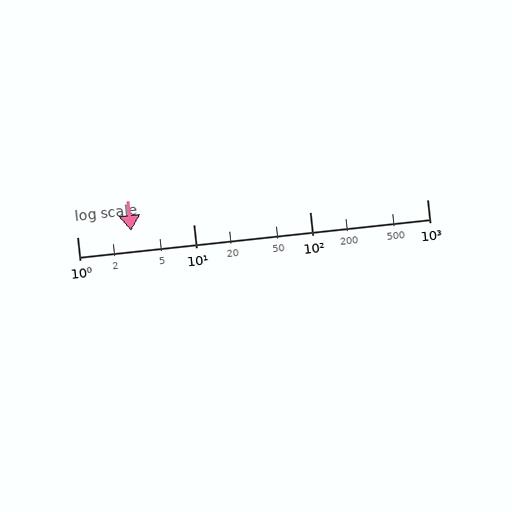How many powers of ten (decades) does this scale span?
The scale spans 3 decades, from 1 to 1000.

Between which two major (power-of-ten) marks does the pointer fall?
The pointer is between 1 and 10.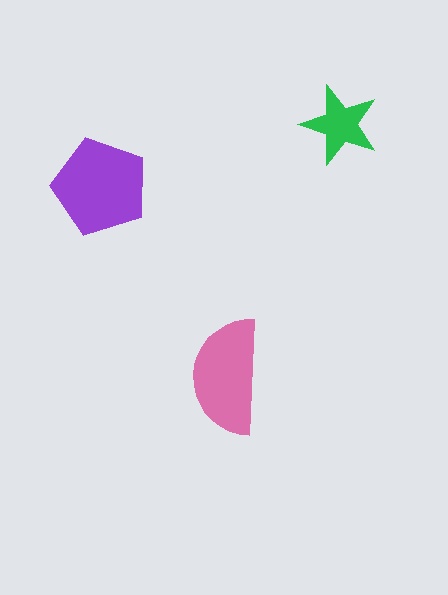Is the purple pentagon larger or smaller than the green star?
Larger.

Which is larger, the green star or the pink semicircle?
The pink semicircle.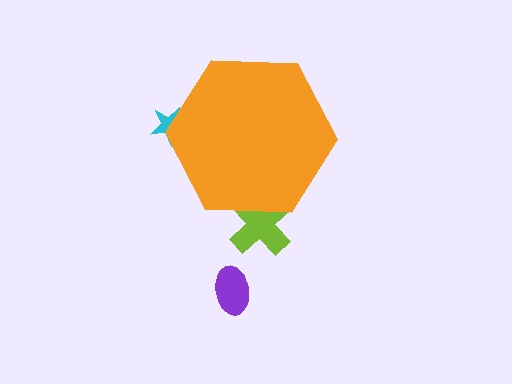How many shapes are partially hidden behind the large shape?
2 shapes are partially hidden.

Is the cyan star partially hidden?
Yes, the cyan star is partially hidden behind the orange hexagon.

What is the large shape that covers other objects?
An orange hexagon.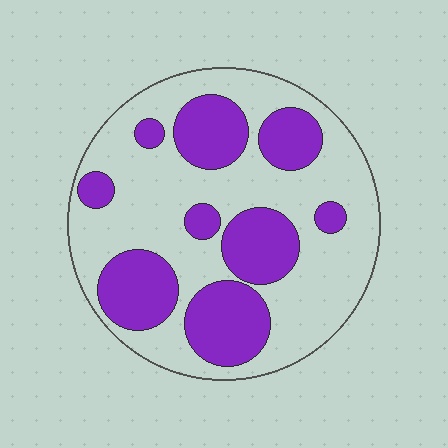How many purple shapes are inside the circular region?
9.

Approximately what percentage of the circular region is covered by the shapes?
Approximately 35%.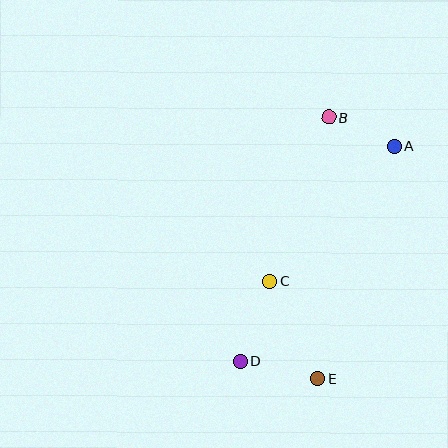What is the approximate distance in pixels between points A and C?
The distance between A and C is approximately 184 pixels.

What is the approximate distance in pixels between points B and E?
The distance between B and E is approximately 262 pixels.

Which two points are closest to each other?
Points A and B are closest to each other.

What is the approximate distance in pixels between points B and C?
The distance between B and C is approximately 175 pixels.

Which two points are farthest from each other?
Points A and D are farthest from each other.